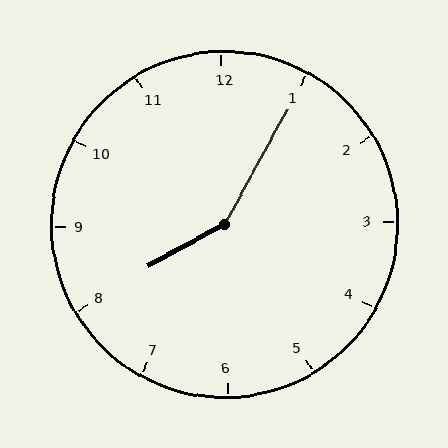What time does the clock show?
8:05.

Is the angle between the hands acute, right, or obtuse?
It is obtuse.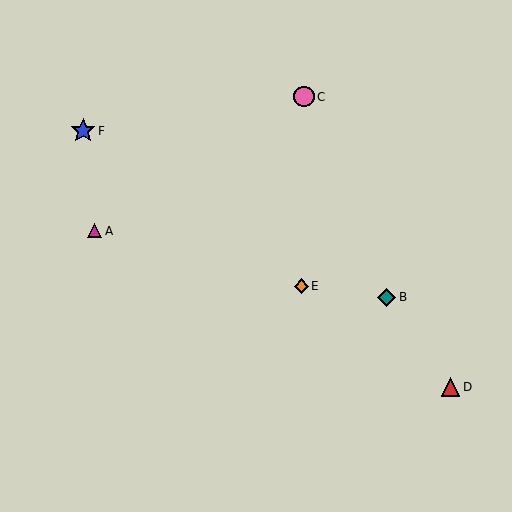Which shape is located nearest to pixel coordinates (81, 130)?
The blue star (labeled F) at (83, 131) is nearest to that location.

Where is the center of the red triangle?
The center of the red triangle is at (450, 387).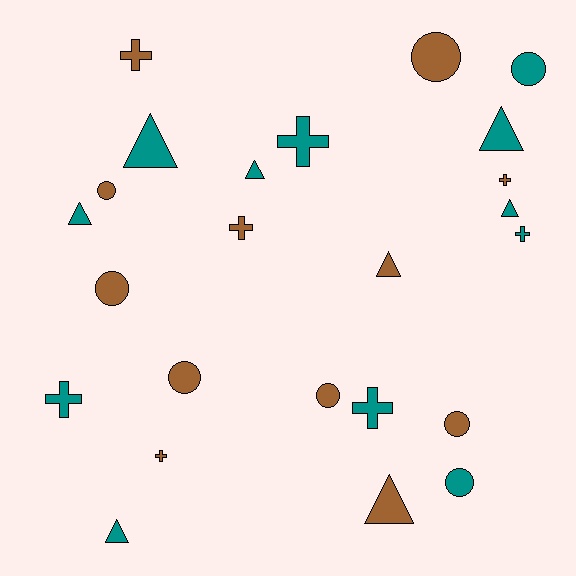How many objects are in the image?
There are 24 objects.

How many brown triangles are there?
There are 2 brown triangles.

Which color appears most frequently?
Brown, with 12 objects.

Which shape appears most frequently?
Cross, with 8 objects.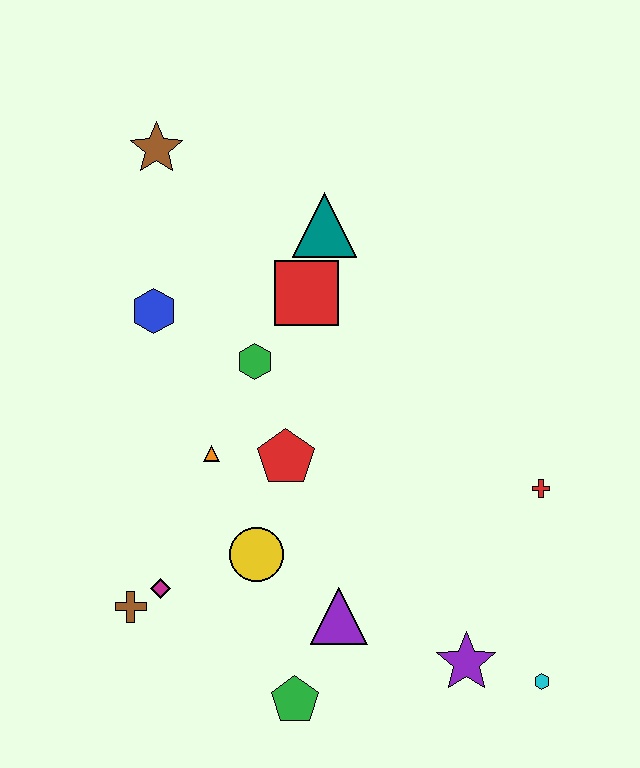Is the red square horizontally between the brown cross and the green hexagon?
No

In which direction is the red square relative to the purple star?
The red square is above the purple star.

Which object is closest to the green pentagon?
The purple triangle is closest to the green pentagon.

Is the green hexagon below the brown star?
Yes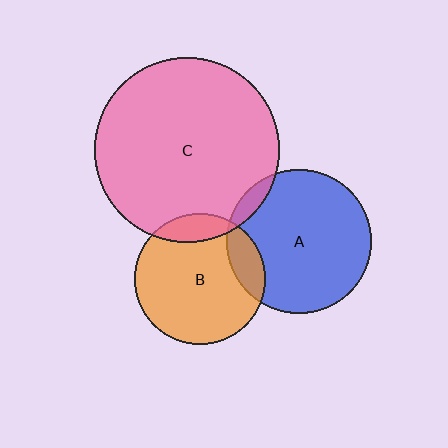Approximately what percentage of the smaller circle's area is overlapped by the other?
Approximately 10%.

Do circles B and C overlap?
Yes.